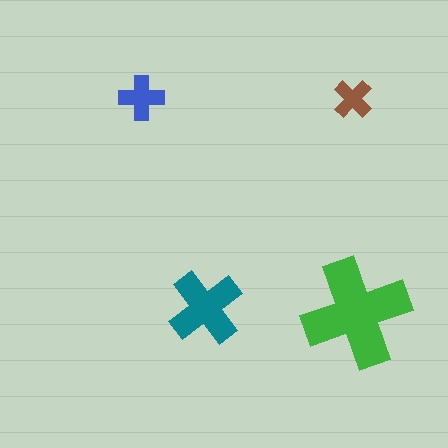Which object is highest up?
The blue cross is topmost.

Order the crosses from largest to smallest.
the green one, the teal one, the blue one, the brown one.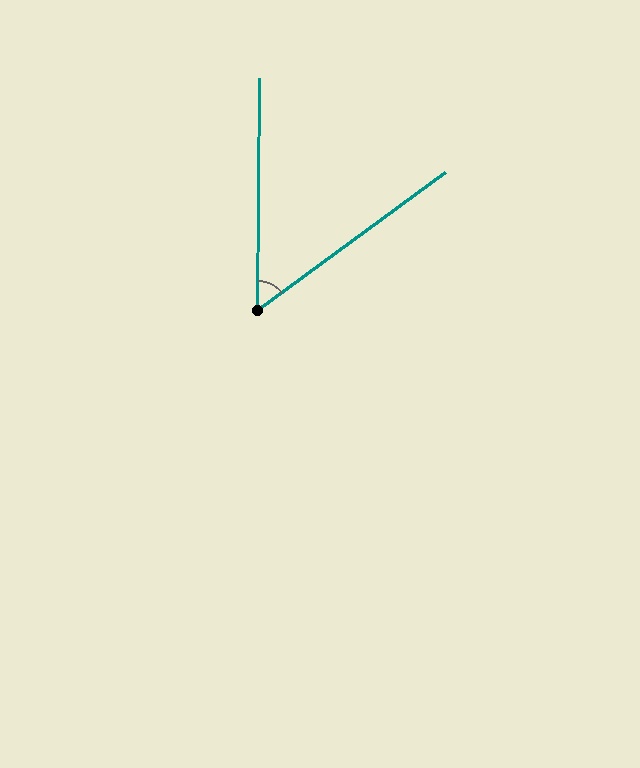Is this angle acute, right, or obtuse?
It is acute.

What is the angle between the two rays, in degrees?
Approximately 53 degrees.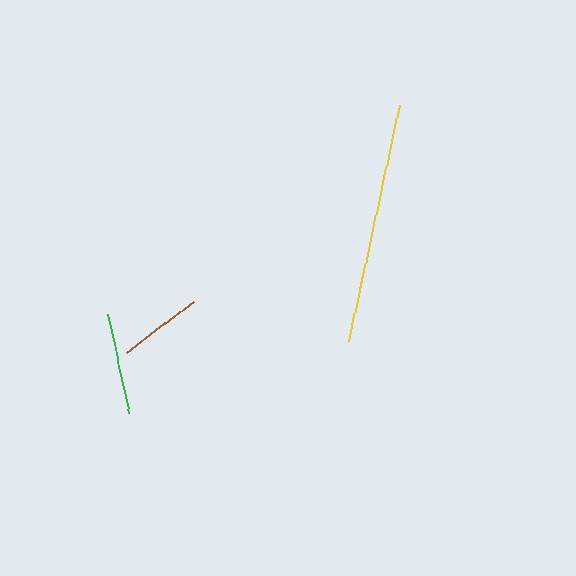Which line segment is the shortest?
The brown line is the shortest at approximately 84 pixels.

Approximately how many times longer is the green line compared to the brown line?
The green line is approximately 1.2 times the length of the brown line.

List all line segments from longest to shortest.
From longest to shortest: yellow, green, brown.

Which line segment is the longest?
The yellow line is the longest at approximately 242 pixels.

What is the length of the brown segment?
The brown segment is approximately 84 pixels long.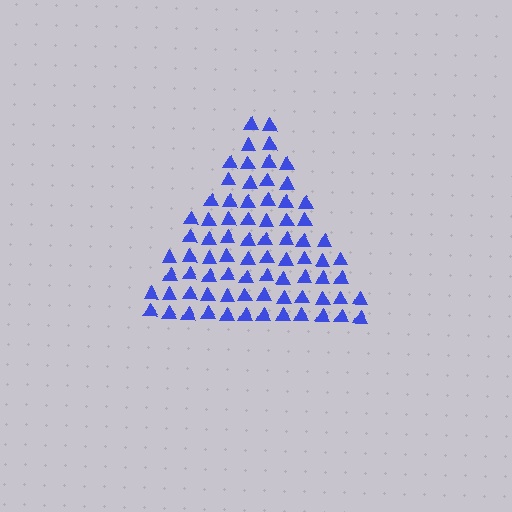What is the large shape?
The large shape is a triangle.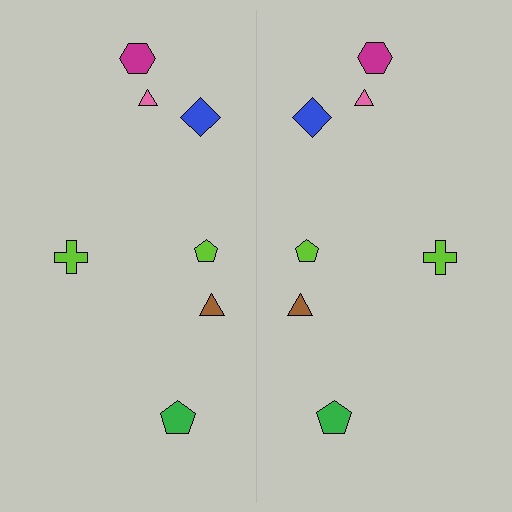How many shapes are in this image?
There are 14 shapes in this image.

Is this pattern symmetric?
Yes, this pattern has bilateral (reflection) symmetry.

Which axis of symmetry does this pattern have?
The pattern has a vertical axis of symmetry running through the center of the image.